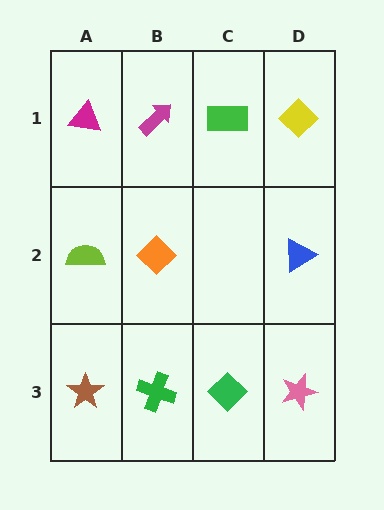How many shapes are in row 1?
4 shapes.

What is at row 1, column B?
A magenta arrow.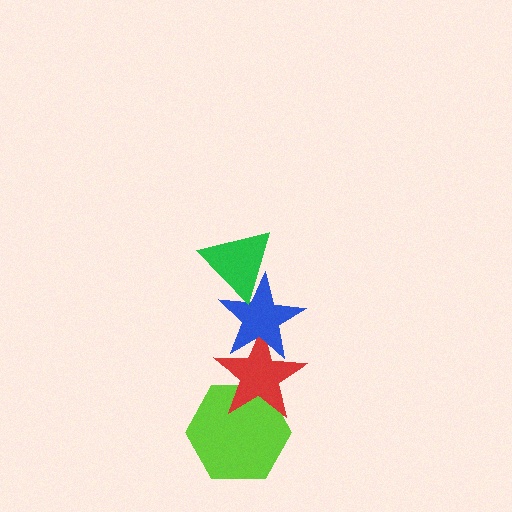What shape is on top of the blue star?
The green triangle is on top of the blue star.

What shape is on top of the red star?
The blue star is on top of the red star.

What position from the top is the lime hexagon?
The lime hexagon is 4th from the top.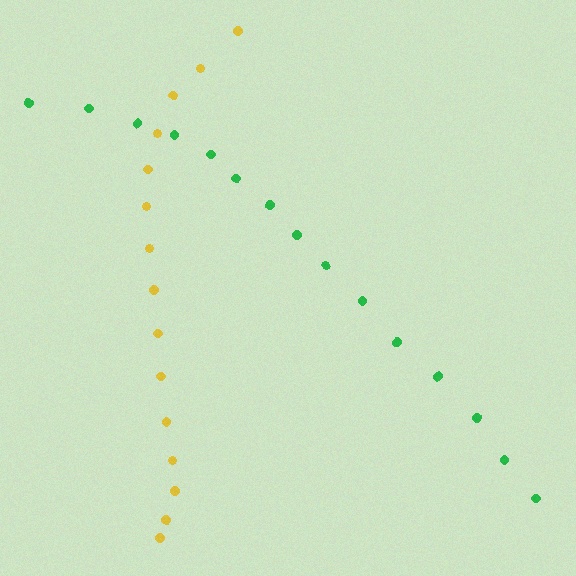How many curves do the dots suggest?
There are 2 distinct paths.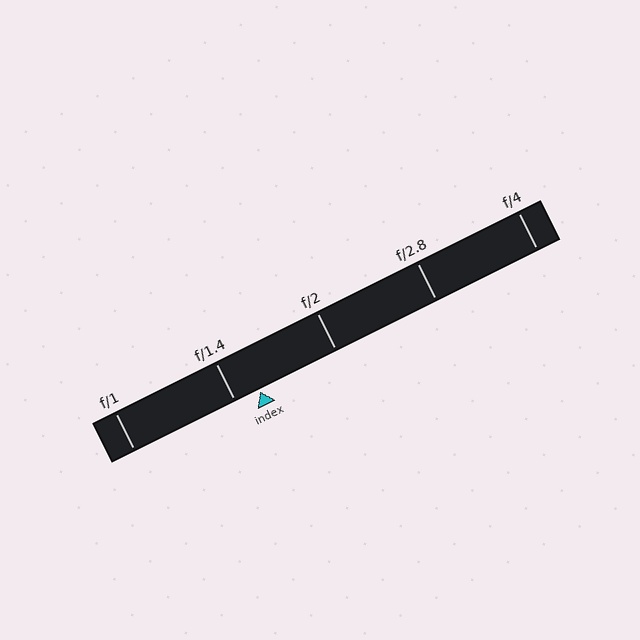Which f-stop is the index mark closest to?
The index mark is closest to f/1.4.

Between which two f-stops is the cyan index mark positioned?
The index mark is between f/1.4 and f/2.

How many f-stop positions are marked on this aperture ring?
There are 5 f-stop positions marked.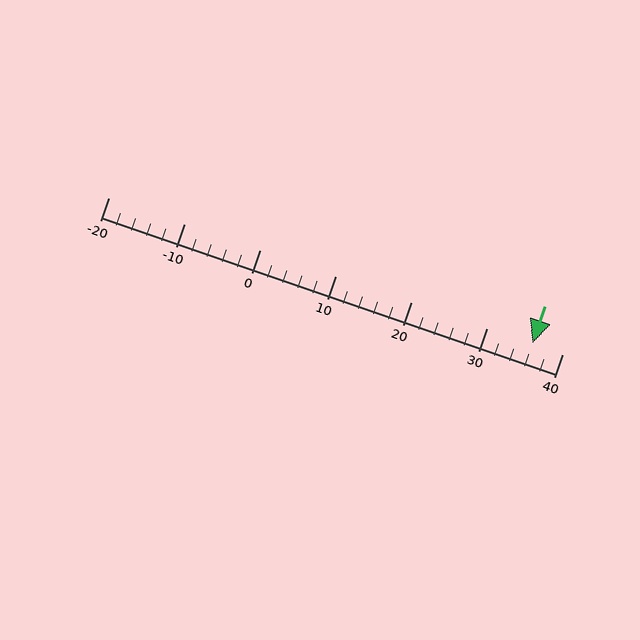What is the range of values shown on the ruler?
The ruler shows values from -20 to 40.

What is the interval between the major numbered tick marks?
The major tick marks are spaced 10 units apart.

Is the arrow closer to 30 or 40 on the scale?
The arrow is closer to 40.